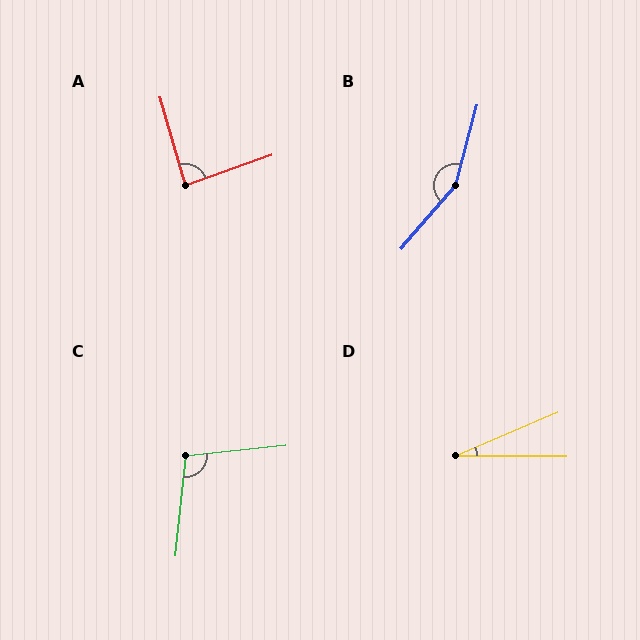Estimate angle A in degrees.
Approximately 87 degrees.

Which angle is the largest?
B, at approximately 155 degrees.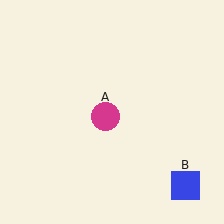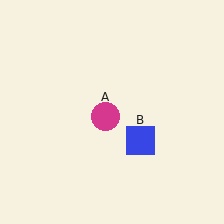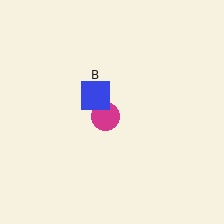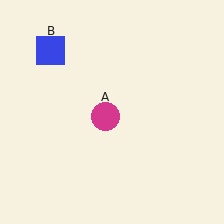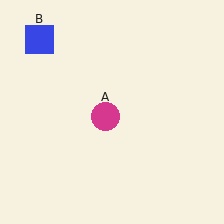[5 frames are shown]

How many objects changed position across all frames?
1 object changed position: blue square (object B).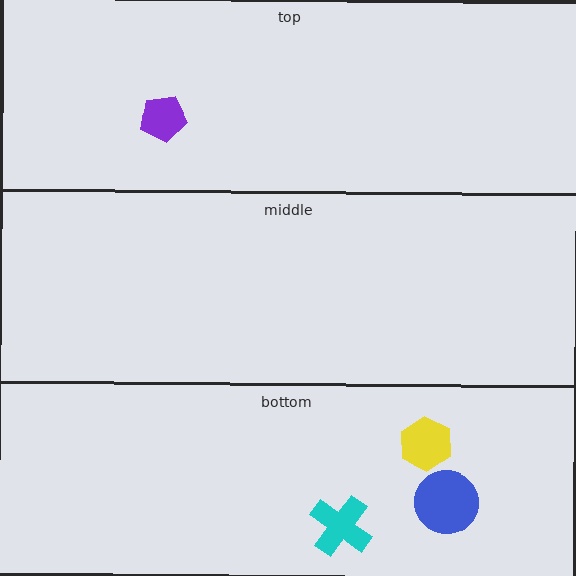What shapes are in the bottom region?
The yellow hexagon, the cyan cross, the blue circle.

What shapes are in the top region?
The purple pentagon.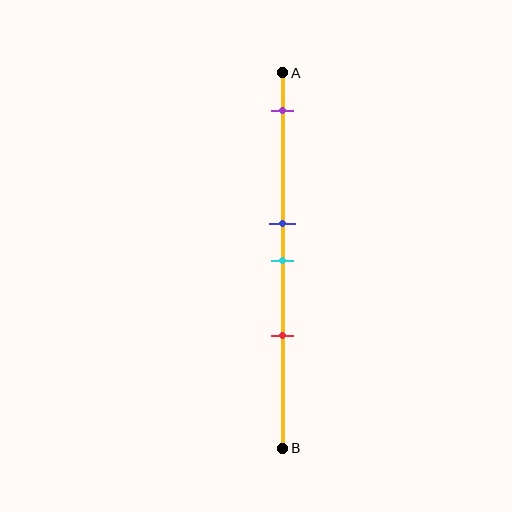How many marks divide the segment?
There are 4 marks dividing the segment.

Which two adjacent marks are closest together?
The blue and cyan marks are the closest adjacent pair.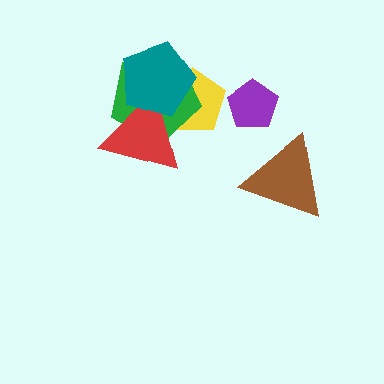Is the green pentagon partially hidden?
Yes, it is partially covered by another shape.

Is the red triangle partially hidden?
Yes, it is partially covered by another shape.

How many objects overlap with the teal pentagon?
3 objects overlap with the teal pentagon.